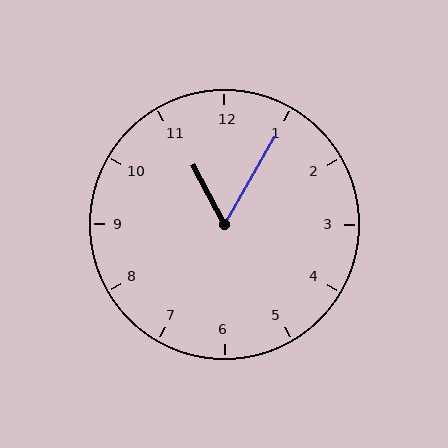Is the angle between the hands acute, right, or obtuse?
It is acute.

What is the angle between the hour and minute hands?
Approximately 58 degrees.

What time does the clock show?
11:05.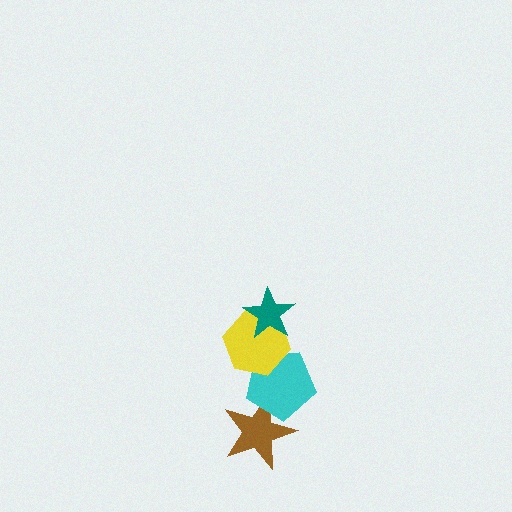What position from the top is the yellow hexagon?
The yellow hexagon is 2nd from the top.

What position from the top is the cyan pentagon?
The cyan pentagon is 3rd from the top.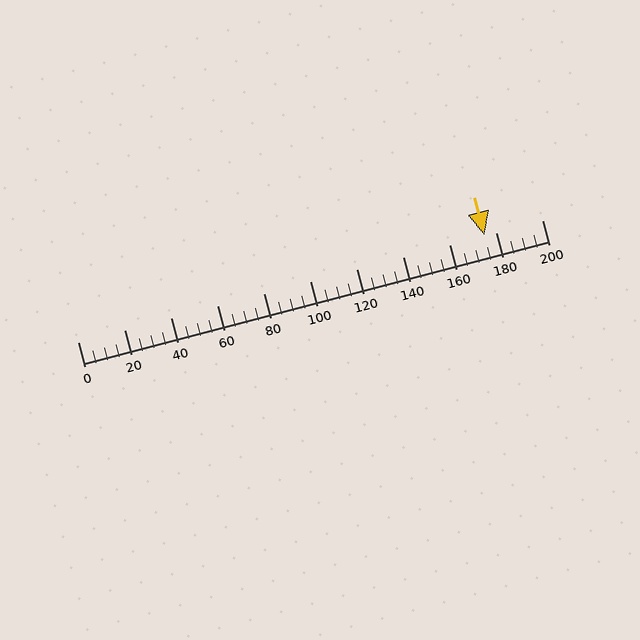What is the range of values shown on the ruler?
The ruler shows values from 0 to 200.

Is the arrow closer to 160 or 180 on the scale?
The arrow is closer to 180.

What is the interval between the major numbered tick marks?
The major tick marks are spaced 20 units apart.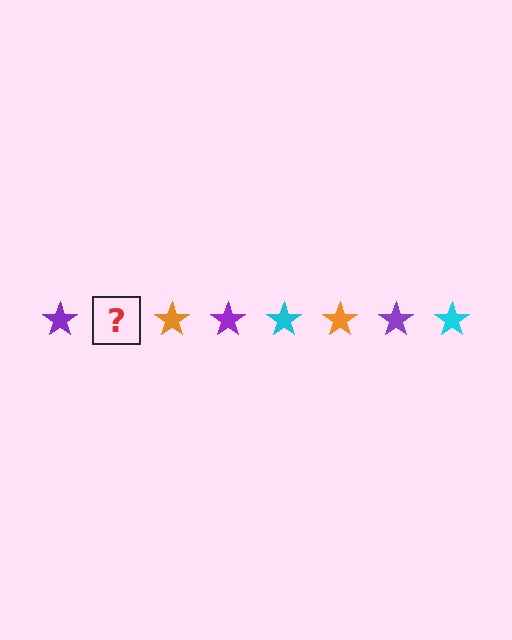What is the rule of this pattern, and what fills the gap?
The rule is that the pattern cycles through purple, cyan, orange stars. The gap should be filled with a cyan star.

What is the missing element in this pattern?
The missing element is a cyan star.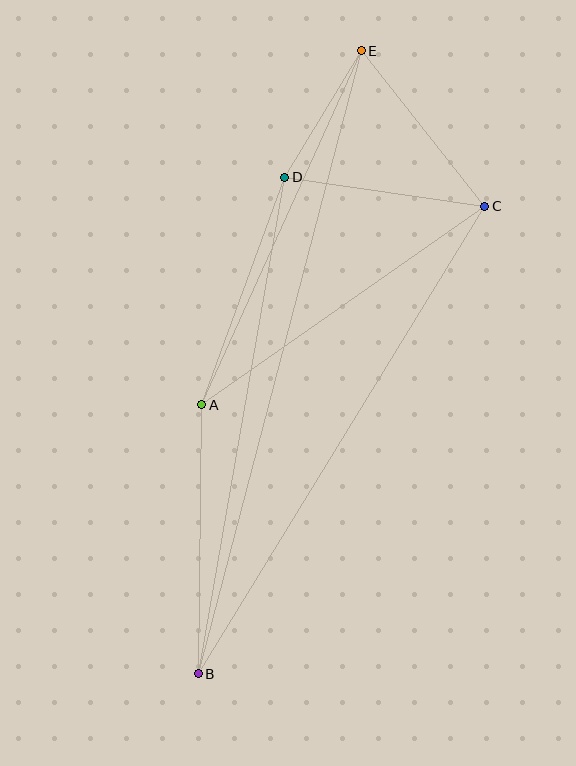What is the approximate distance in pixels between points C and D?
The distance between C and D is approximately 202 pixels.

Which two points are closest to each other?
Points D and E are closest to each other.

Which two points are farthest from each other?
Points B and E are farthest from each other.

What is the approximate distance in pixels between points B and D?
The distance between B and D is approximately 504 pixels.